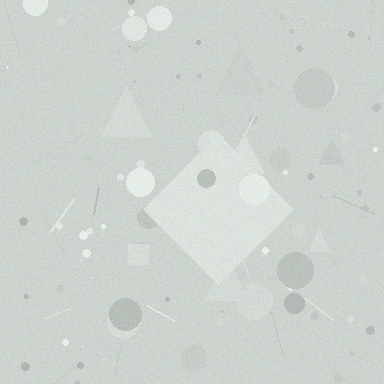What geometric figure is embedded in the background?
A diamond is embedded in the background.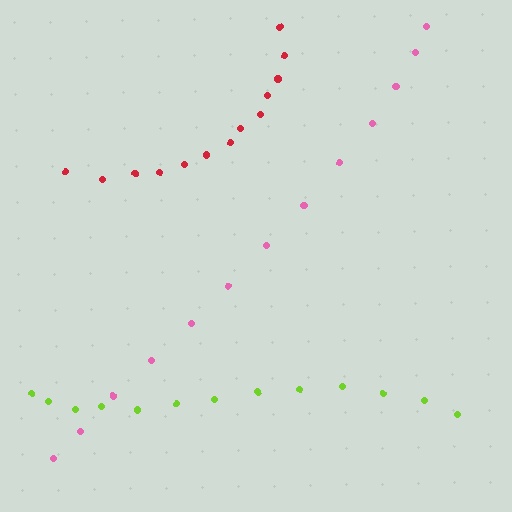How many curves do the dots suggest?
There are 3 distinct paths.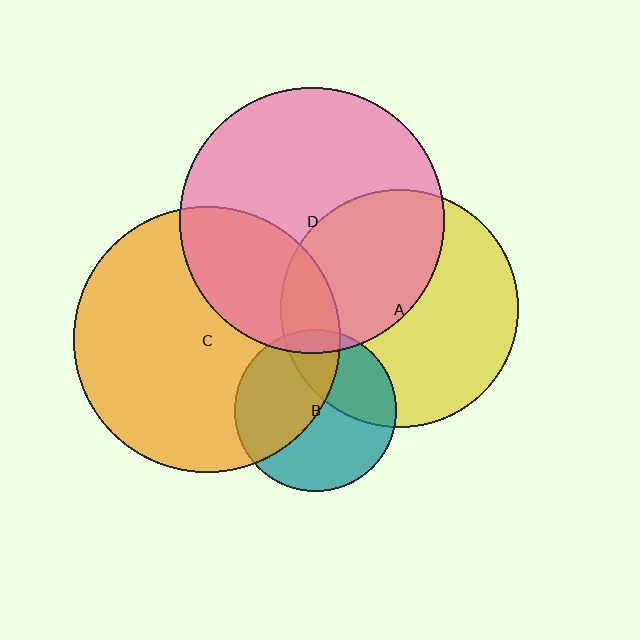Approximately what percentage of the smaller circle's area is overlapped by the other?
Approximately 15%.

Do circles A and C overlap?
Yes.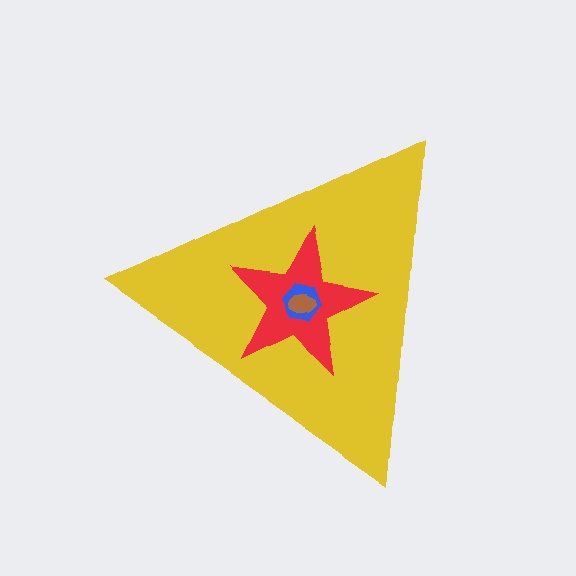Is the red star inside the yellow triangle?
Yes.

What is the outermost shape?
The yellow triangle.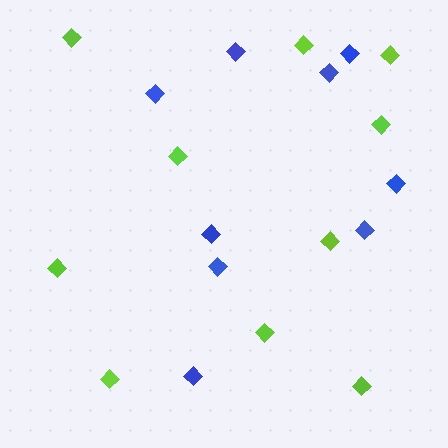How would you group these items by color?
There are 2 groups: one group of blue diamonds (9) and one group of lime diamonds (10).